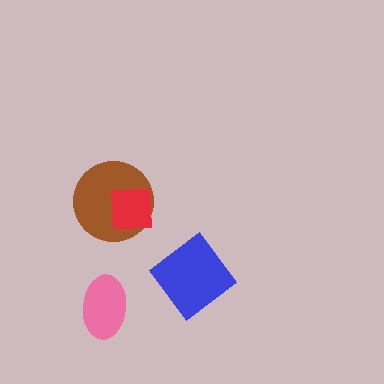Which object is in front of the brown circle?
The red square is in front of the brown circle.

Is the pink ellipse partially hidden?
No, no other shape covers it.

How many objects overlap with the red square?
1 object overlaps with the red square.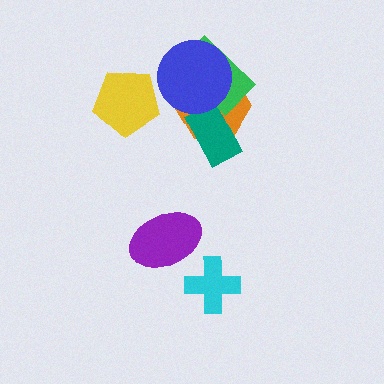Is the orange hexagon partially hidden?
Yes, it is partially covered by another shape.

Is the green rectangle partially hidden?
Yes, it is partially covered by another shape.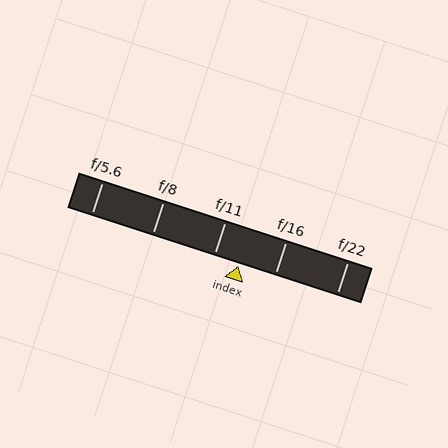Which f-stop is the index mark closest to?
The index mark is closest to f/11.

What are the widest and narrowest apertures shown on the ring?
The widest aperture shown is f/5.6 and the narrowest is f/22.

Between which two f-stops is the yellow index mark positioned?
The index mark is between f/11 and f/16.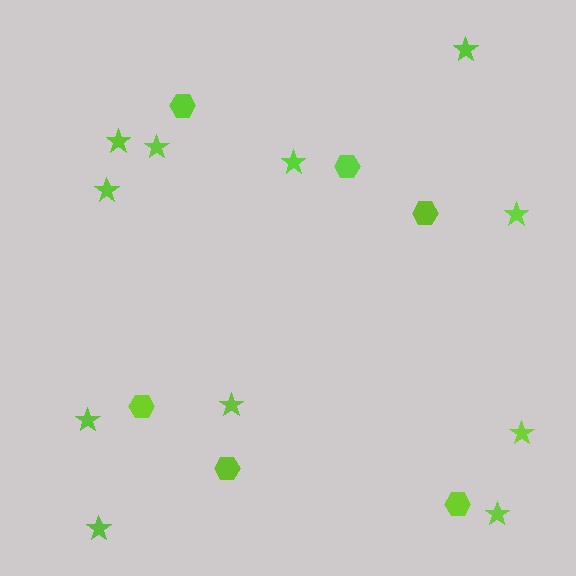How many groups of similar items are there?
There are 2 groups: one group of stars (11) and one group of hexagons (6).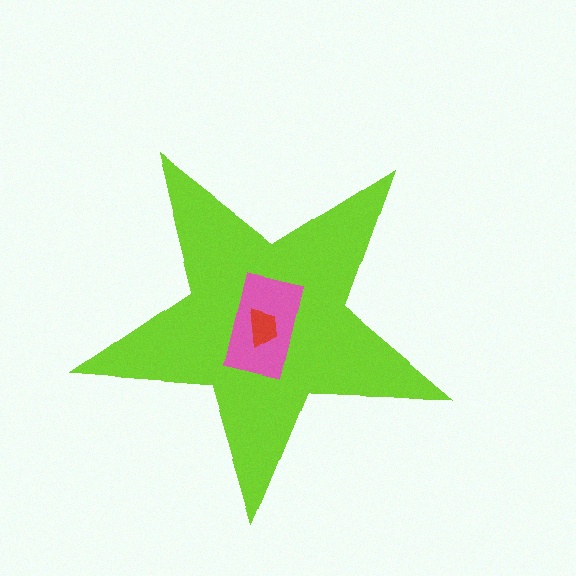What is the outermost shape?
The lime star.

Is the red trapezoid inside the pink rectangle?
Yes.